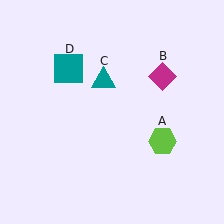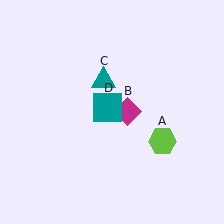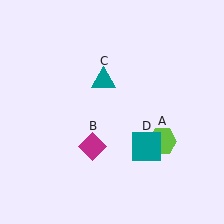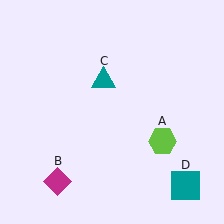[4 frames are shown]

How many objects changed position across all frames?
2 objects changed position: magenta diamond (object B), teal square (object D).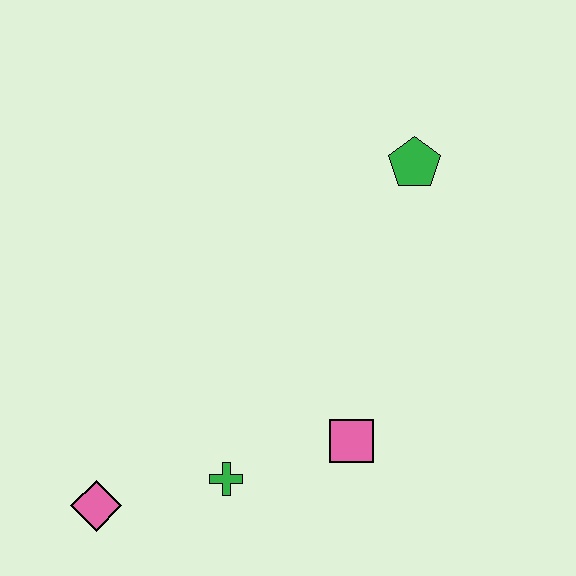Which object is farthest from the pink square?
The green pentagon is farthest from the pink square.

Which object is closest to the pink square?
The green cross is closest to the pink square.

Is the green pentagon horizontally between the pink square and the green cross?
No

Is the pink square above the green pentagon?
No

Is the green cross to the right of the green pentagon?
No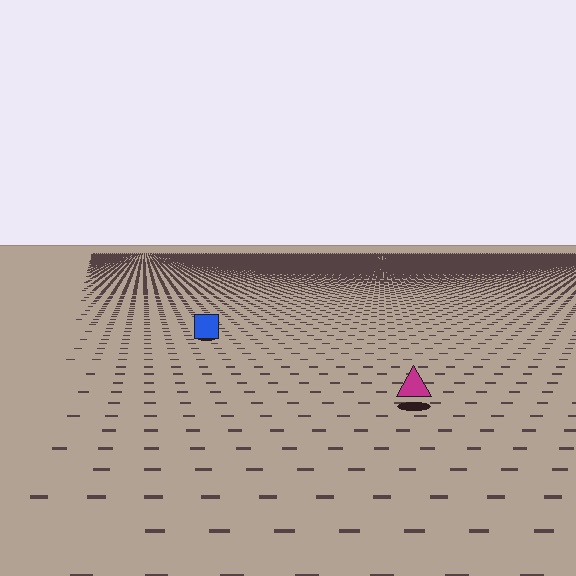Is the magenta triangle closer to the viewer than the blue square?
Yes. The magenta triangle is closer — you can tell from the texture gradient: the ground texture is coarser near it.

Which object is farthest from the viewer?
The blue square is farthest from the viewer. It appears smaller and the ground texture around it is denser.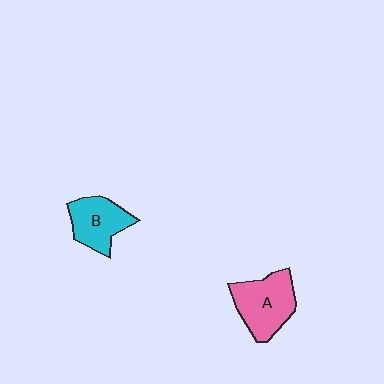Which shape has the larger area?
Shape A (pink).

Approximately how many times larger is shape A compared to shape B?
Approximately 1.3 times.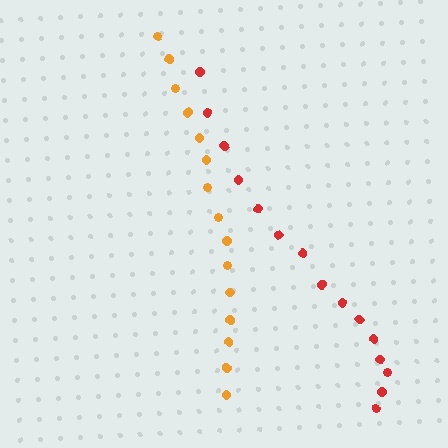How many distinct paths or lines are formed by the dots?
There are 2 distinct paths.